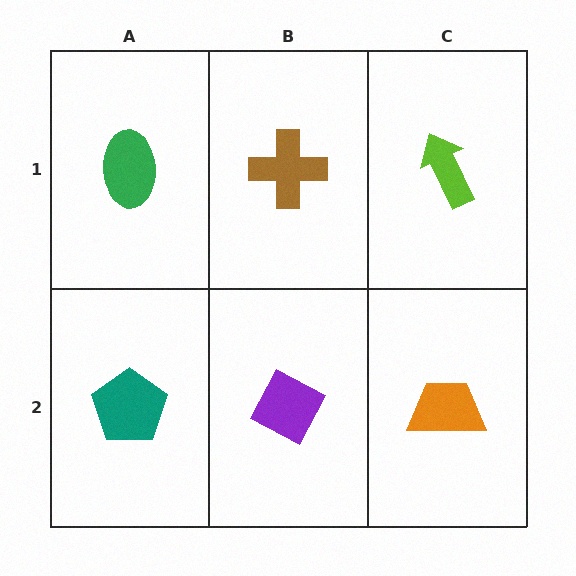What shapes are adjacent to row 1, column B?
A purple diamond (row 2, column B), a green ellipse (row 1, column A), a lime arrow (row 1, column C).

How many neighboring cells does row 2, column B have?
3.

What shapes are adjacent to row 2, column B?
A brown cross (row 1, column B), a teal pentagon (row 2, column A), an orange trapezoid (row 2, column C).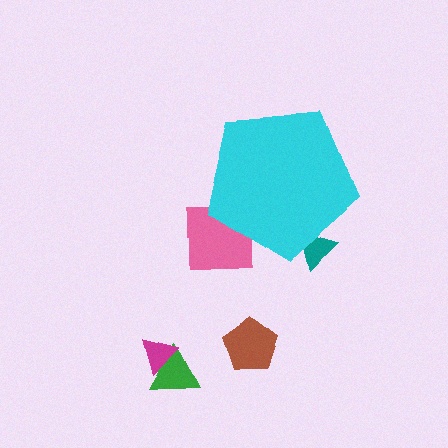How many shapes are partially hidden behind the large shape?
2 shapes are partially hidden.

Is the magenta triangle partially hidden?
No, the magenta triangle is fully visible.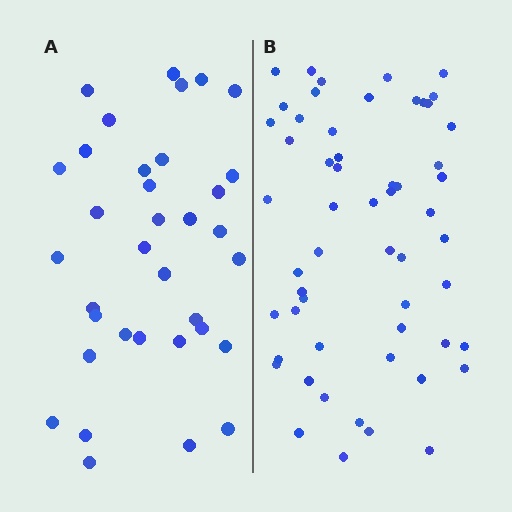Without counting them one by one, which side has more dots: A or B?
Region B (the right region) has more dots.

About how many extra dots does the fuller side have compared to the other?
Region B has approximately 20 more dots than region A.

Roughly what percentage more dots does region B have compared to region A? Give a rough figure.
About 60% more.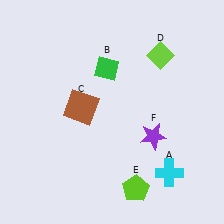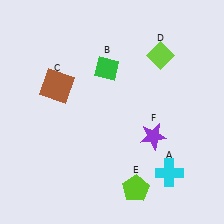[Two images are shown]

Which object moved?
The brown square (C) moved left.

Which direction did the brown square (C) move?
The brown square (C) moved left.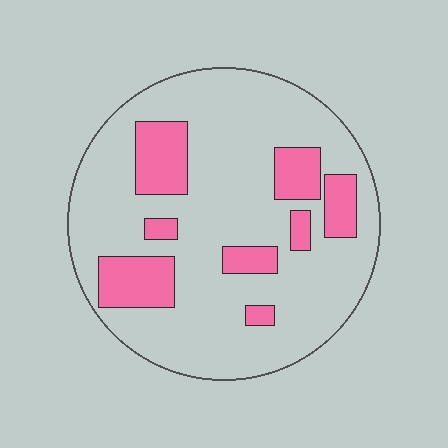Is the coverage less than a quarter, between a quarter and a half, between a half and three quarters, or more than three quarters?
Less than a quarter.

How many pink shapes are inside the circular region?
8.